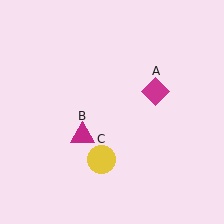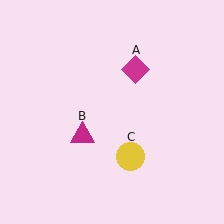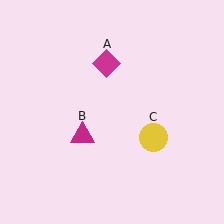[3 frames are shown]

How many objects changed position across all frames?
2 objects changed position: magenta diamond (object A), yellow circle (object C).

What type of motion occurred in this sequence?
The magenta diamond (object A), yellow circle (object C) rotated counterclockwise around the center of the scene.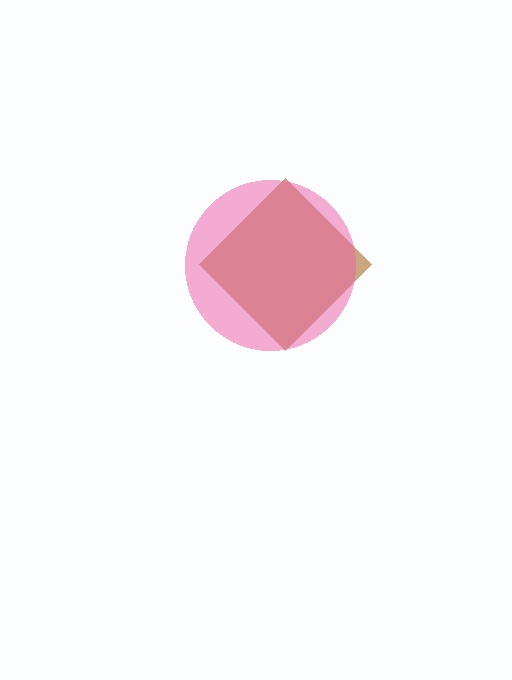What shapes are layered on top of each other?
The layered shapes are: a brown diamond, a pink circle.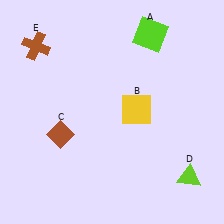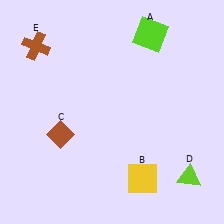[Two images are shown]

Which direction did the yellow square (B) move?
The yellow square (B) moved down.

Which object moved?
The yellow square (B) moved down.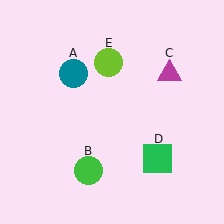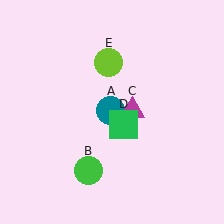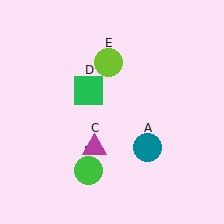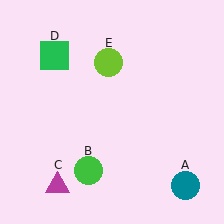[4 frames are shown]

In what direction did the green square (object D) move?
The green square (object D) moved up and to the left.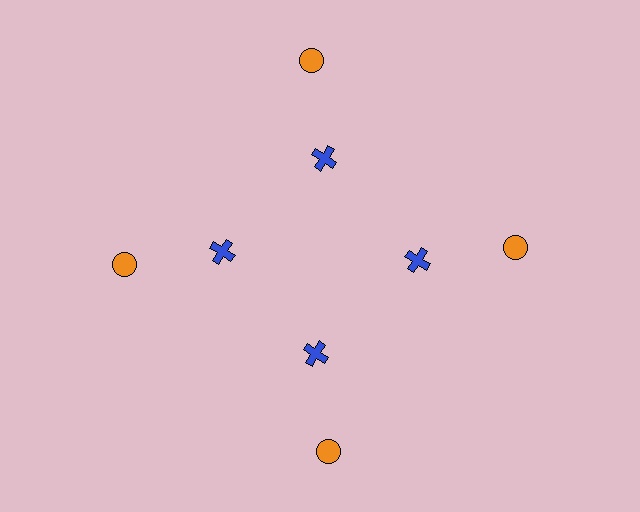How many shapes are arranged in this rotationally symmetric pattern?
There are 8 shapes, arranged in 4 groups of 2.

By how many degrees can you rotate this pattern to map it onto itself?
The pattern maps onto itself every 90 degrees of rotation.